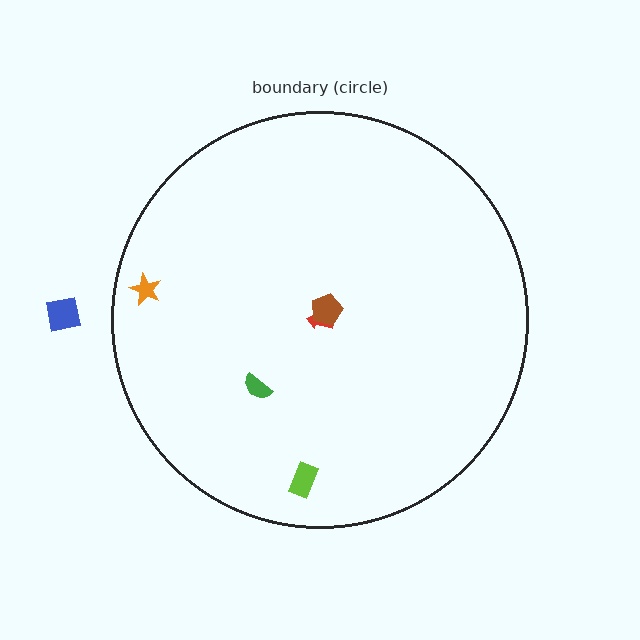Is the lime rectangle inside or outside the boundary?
Inside.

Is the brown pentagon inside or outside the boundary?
Inside.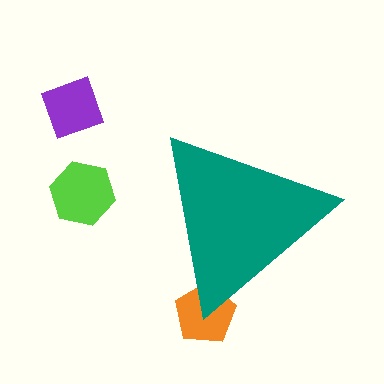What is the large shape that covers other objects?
A teal triangle.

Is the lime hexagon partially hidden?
No, the lime hexagon is fully visible.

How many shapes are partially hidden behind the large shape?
1 shape is partially hidden.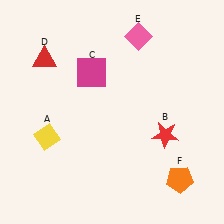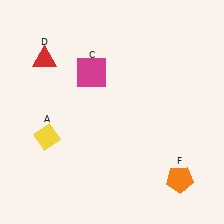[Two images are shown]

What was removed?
The pink diamond (E), the red star (B) were removed in Image 2.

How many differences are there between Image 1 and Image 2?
There are 2 differences between the two images.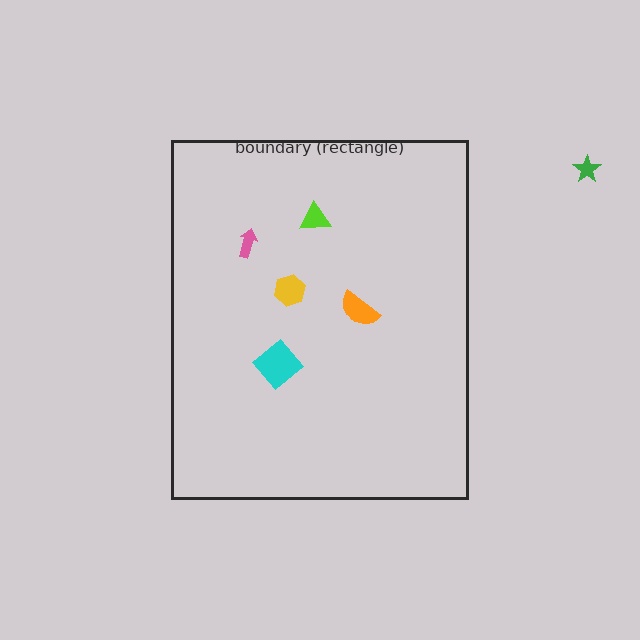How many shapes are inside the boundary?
5 inside, 1 outside.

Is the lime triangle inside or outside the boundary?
Inside.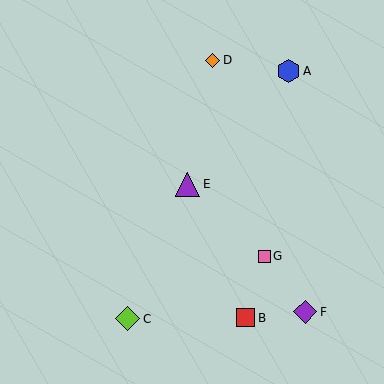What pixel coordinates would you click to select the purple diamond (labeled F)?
Click at (305, 312) to select the purple diamond F.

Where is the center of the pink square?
The center of the pink square is at (264, 256).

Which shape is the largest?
The lime diamond (labeled C) is the largest.